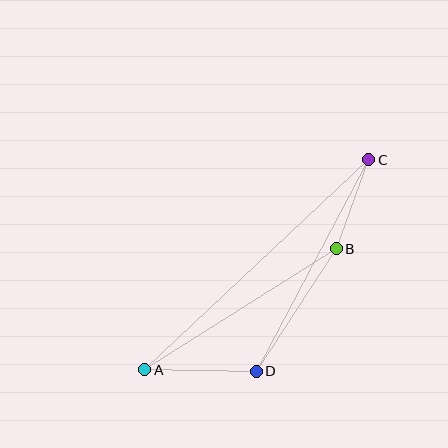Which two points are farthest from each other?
Points A and C are farthest from each other.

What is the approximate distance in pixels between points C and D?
The distance between C and D is approximately 240 pixels.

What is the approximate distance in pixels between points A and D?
The distance between A and D is approximately 111 pixels.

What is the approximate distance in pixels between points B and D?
The distance between B and D is approximately 146 pixels.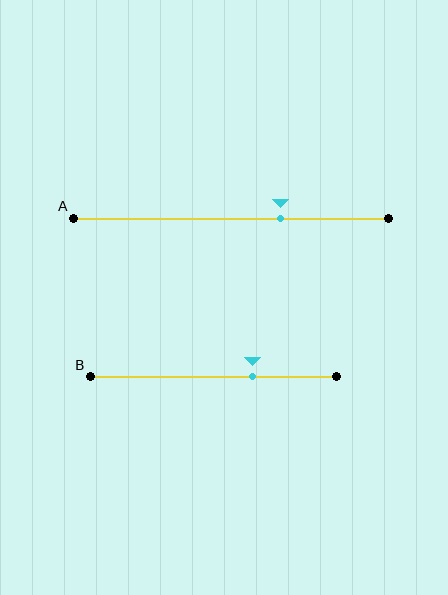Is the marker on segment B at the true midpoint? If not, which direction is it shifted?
No, the marker on segment B is shifted to the right by about 16% of the segment length.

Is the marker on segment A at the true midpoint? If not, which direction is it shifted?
No, the marker on segment A is shifted to the right by about 16% of the segment length.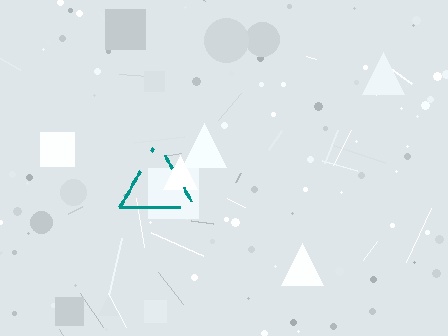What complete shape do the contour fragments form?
The contour fragments form a triangle.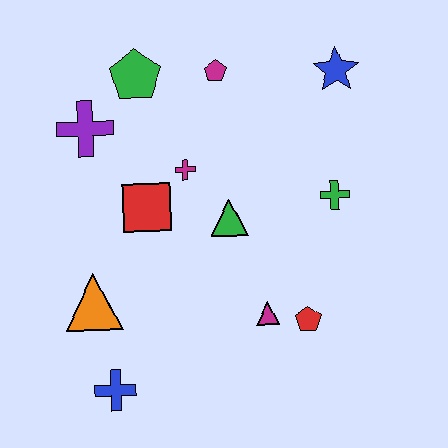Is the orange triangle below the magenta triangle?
No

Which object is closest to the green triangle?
The magenta cross is closest to the green triangle.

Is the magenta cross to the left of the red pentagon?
Yes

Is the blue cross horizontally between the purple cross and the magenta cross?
Yes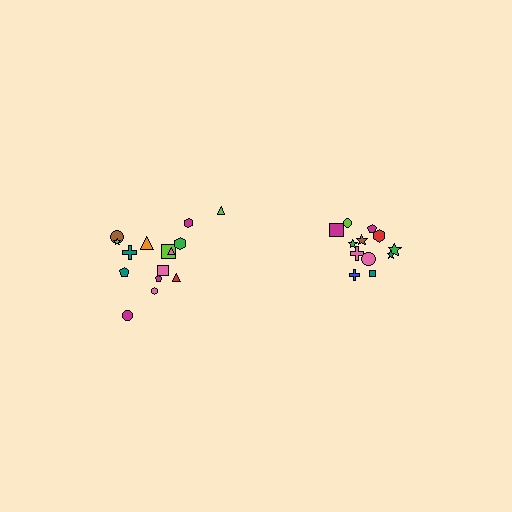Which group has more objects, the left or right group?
The left group.